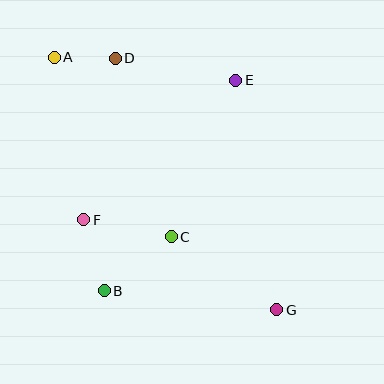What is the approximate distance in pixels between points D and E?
The distance between D and E is approximately 122 pixels.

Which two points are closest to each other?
Points A and D are closest to each other.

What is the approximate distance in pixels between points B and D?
The distance between B and D is approximately 233 pixels.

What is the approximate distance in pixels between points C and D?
The distance between C and D is approximately 187 pixels.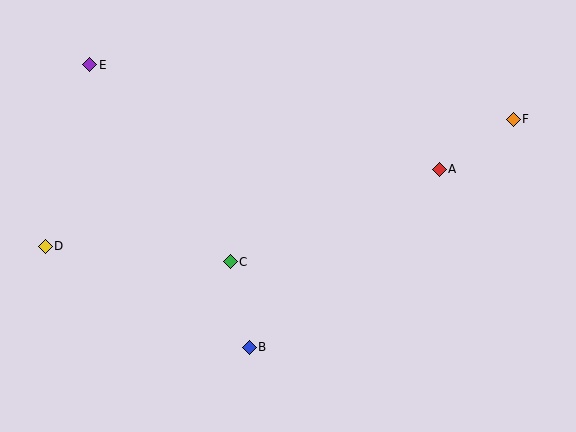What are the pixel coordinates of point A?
Point A is at (439, 169).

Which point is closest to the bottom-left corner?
Point D is closest to the bottom-left corner.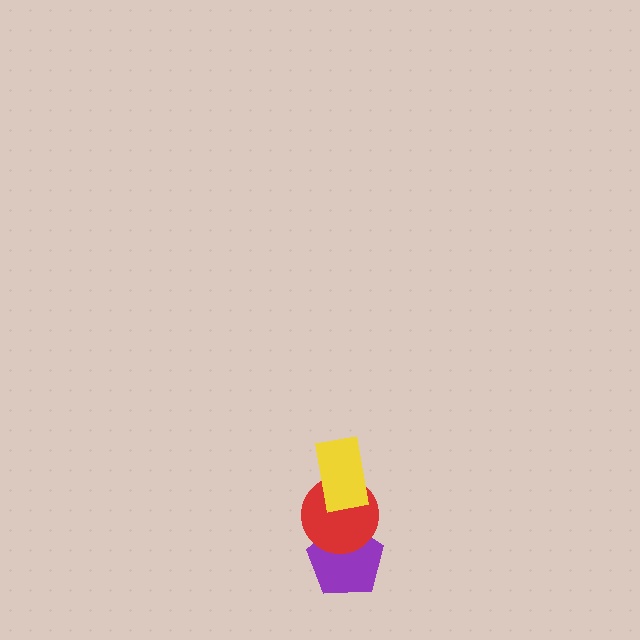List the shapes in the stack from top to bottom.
From top to bottom: the yellow rectangle, the red circle, the purple pentagon.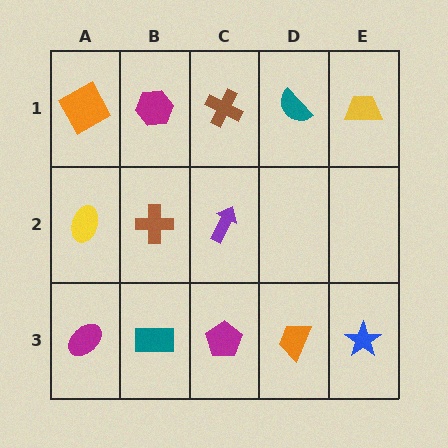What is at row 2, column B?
A brown cross.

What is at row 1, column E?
A yellow trapezoid.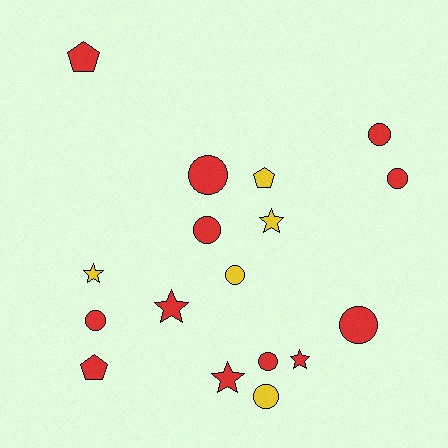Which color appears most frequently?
Red, with 12 objects.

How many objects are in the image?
There are 17 objects.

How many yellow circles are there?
There are 2 yellow circles.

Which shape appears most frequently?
Circle, with 9 objects.